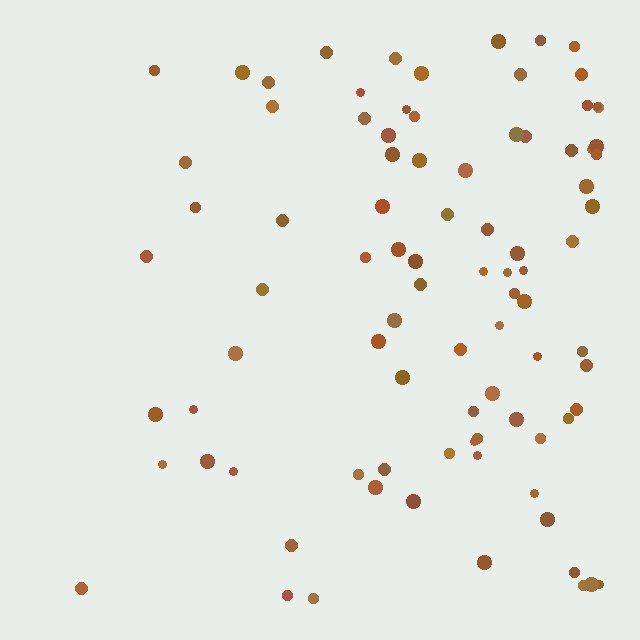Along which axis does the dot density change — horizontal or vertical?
Horizontal.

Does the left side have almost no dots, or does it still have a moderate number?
Still a moderate number, just noticeably fewer than the right.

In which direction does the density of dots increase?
From left to right, with the right side densest.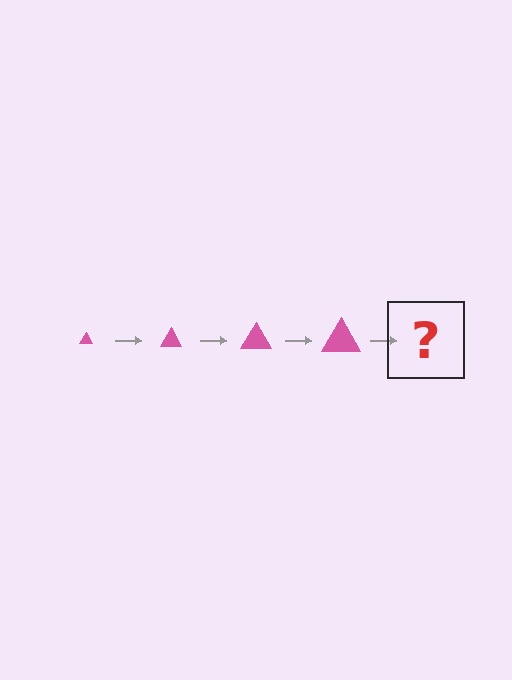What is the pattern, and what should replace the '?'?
The pattern is that the triangle gets progressively larger each step. The '?' should be a pink triangle, larger than the previous one.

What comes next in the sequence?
The next element should be a pink triangle, larger than the previous one.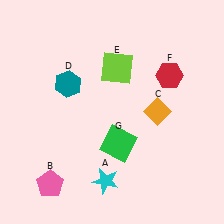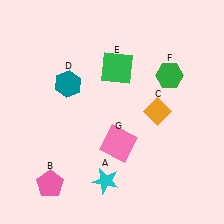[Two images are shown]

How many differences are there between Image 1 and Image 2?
There are 3 differences between the two images.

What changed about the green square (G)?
In Image 1, G is green. In Image 2, it changed to pink.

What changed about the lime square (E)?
In Image 1, E is lime. In Image 2, it changed to green.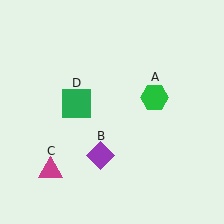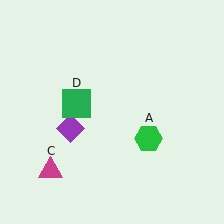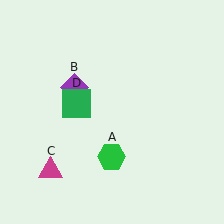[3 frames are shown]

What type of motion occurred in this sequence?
The green hexagon (object A), purple diamond (object B) rotated clockwise around the center of the scene.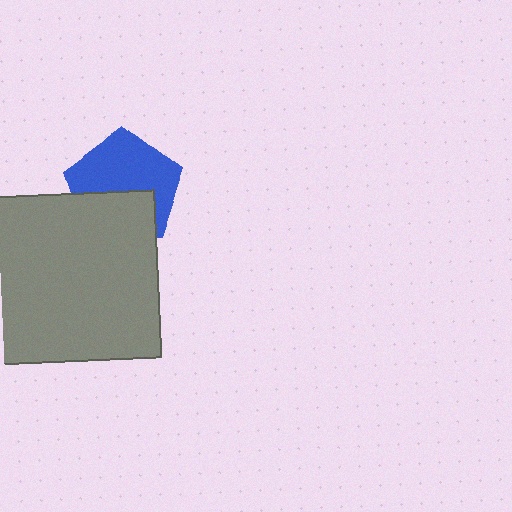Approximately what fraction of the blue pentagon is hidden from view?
Roughly 39% of the blue pentagon is hidden behind the gray square.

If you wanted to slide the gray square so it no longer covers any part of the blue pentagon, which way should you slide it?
Slide it down — that is the most direct way to separate the two shapes.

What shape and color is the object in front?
The object in front is a gray square.